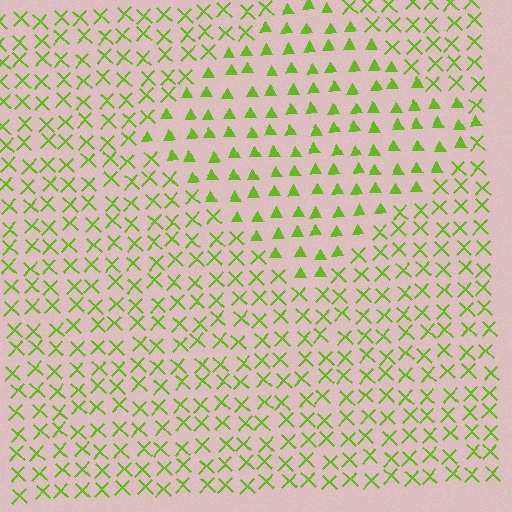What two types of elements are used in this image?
The image uses triangles inside the diamond region and X marks outside it.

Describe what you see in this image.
The image is filled with small lime elements arranged in a uniform grid. A diamond-shaped region contains triangles, while the surrounding area contains X marks. The boundary is defined purely by the change in element shape.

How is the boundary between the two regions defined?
The boundary is defined by a change in element shape: triangles inside vs. X marks outside. All elements share the same color and spacing.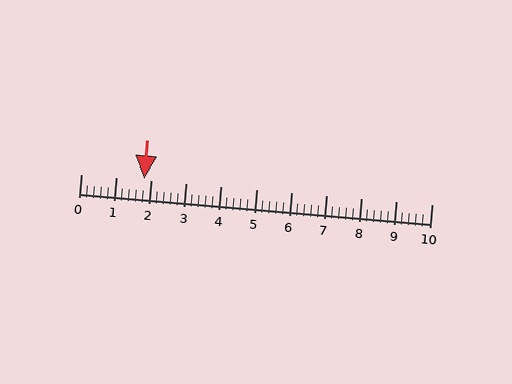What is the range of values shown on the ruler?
The ruler shows values from 0 to 10.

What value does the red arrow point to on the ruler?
The red arrow points to approximately 1.8.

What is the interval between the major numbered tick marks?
The major tick marks are spaced 1 units apart.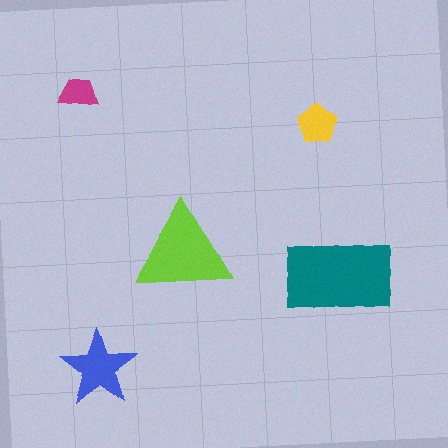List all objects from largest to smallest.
The teal rectangle, the lime triangle, the blue star, the yellow pentagon, the magenta trapezoid.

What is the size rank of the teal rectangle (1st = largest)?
1st.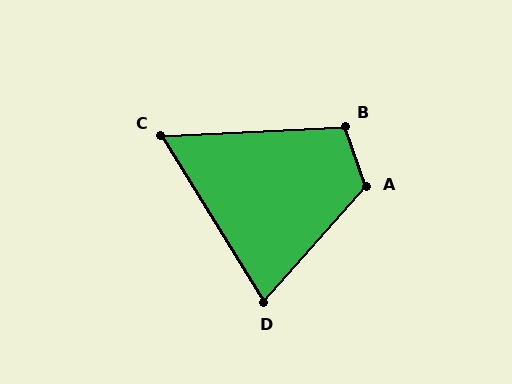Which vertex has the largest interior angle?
A, at approximately 119 degrees.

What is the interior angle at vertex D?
Approximately 73 degrees (acute).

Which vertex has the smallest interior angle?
C, at approximately 61 degrees.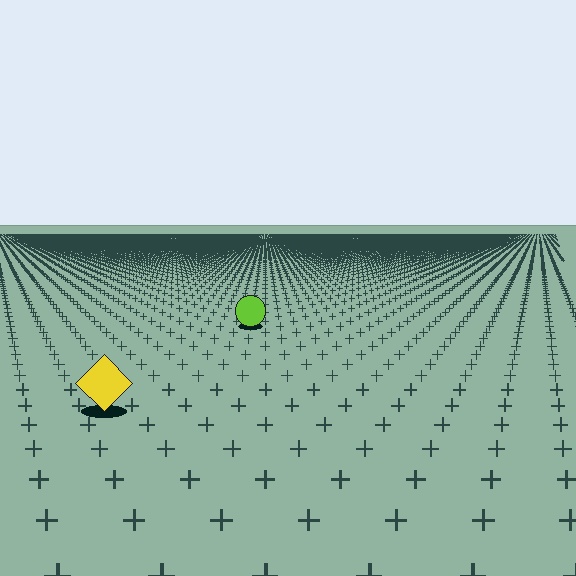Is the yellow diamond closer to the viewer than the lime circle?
Yes. The yellow diamond is closer — you can tell from the texture gradient: the ground texture is coarser near it.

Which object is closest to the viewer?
The yellow diamond is closest. The texture marks near it are larger and more spread out.